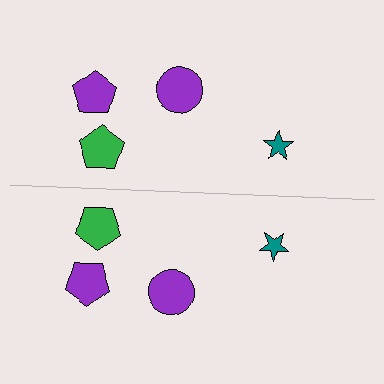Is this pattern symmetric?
Yes, this pattern has bilateral (reflection) symmetry.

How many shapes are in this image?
There are 8 shapes in this image.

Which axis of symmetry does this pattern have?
The pattern has a horizontal axis of symmetry running through the center of the image.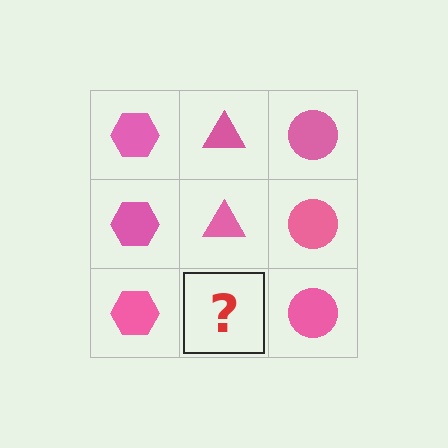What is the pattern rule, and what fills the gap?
The rule is that each column has a consistent shape. The gap should be filled with a pink triangle.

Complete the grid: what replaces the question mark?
The question mark should be replaced with a pink triangle.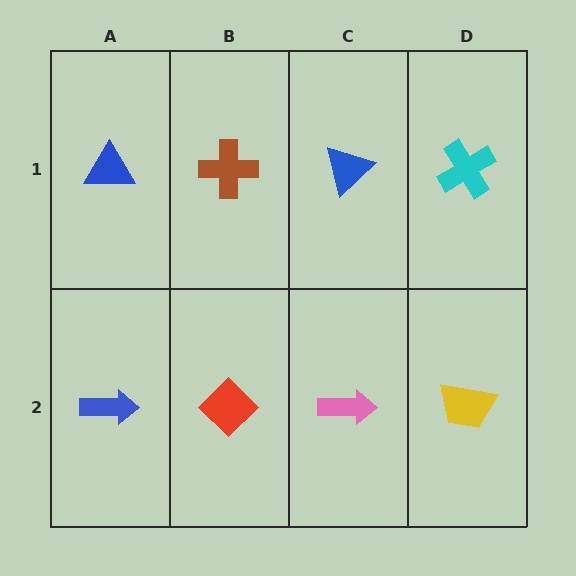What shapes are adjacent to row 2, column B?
A brown cross (row 1, column B), a blue arrow (row 2, column A), a pink arrow (row 2, column C).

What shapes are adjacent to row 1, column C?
A pink arrow (row 2, column C), a brown cross (row 1, column B), a cyan cross (row 1, column D).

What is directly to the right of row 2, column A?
A red diamond.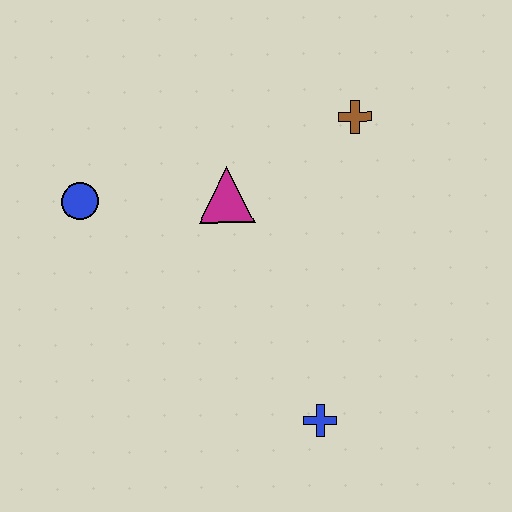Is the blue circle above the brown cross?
No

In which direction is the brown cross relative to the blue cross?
The brown cross is above the blue cross.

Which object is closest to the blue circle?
The magenta triangle is closest to the blue circle.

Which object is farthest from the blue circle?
The blue cross is farthest from the blue circle.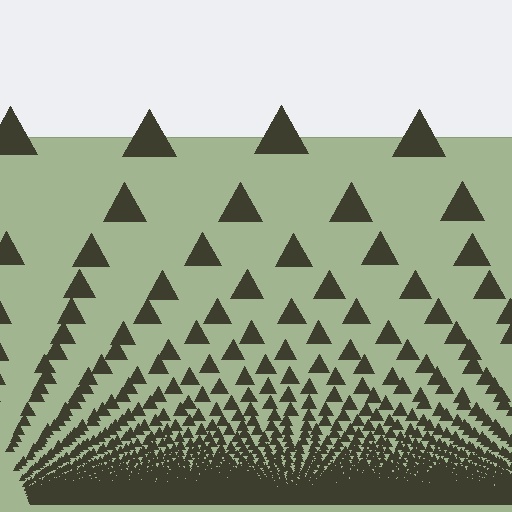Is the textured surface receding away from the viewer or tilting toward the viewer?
The surface appears to tilt toward the viewer. Texture elements get larger and sparser toward the top.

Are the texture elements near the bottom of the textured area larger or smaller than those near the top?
Smaller. The gradient is inverted — elements near the bottom are smaller and denser.